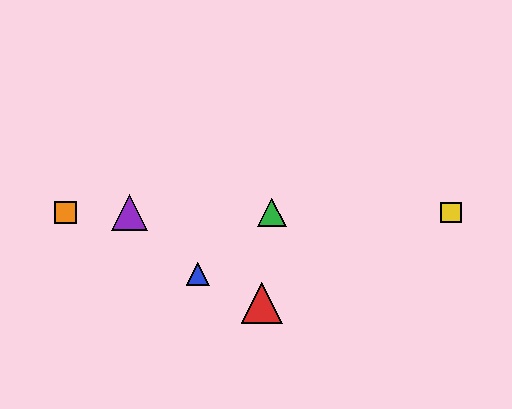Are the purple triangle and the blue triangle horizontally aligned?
No, the purple triangle is at y≈213 and the blue triangle is at y≈274.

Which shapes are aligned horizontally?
The green triangle, the yellow square, the purple triangle, the orange square are aligned horizontally.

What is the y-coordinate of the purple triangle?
The purple triangle is at y≈213.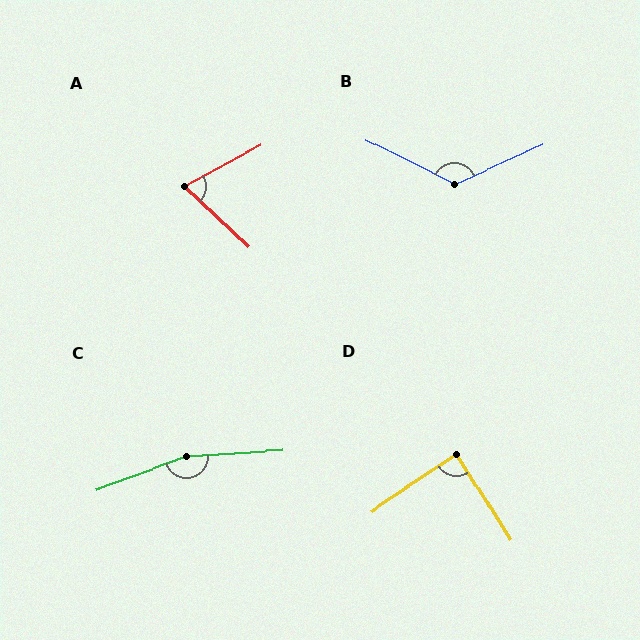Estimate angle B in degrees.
Approximately 129 degrees.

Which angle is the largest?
C, at approximately 164 degrees.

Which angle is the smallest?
A, at approximately 71 degrees.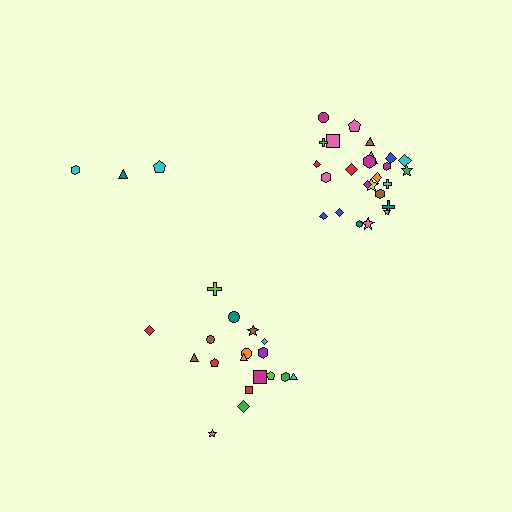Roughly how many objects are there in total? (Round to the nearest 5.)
Roughly 45 objects in total.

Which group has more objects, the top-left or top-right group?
The top-right group.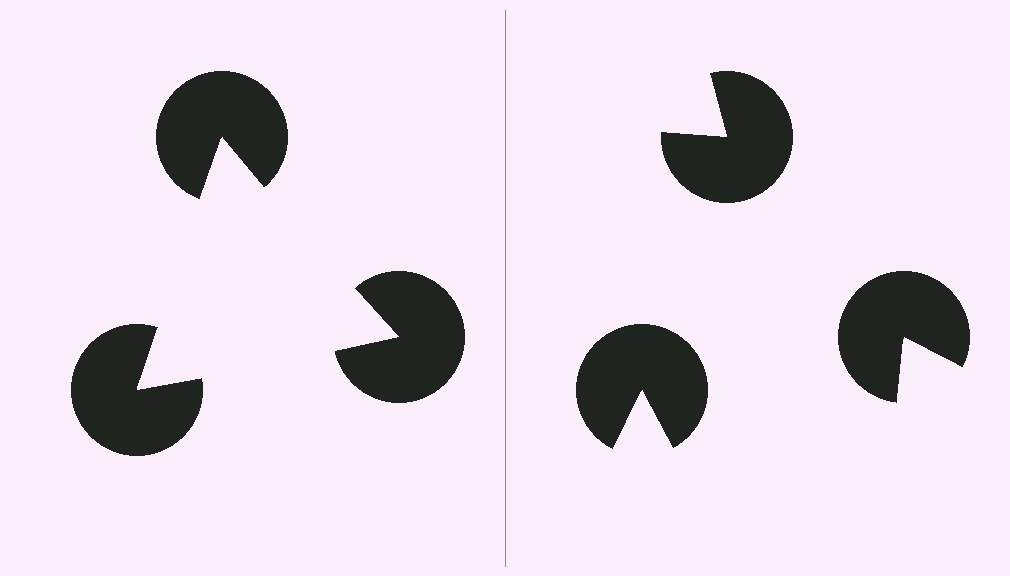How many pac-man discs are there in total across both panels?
6 — 3 on each side.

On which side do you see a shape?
An illusory triangle appears on the left side. On the right side the wedge cuts are rotated, so no coherent shape forms.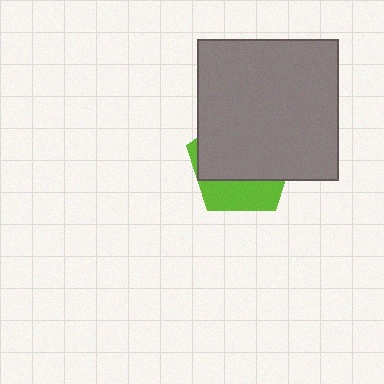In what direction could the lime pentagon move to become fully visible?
The lime pentagon could move down. That would shift it out from behind the gray square entirely.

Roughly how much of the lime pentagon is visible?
A small part of it is visible (roughly 32%).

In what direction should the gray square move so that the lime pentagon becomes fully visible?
The gray square should move up. That is the shortest direction to clear the overlap and leave the lime pentagon fully visible.